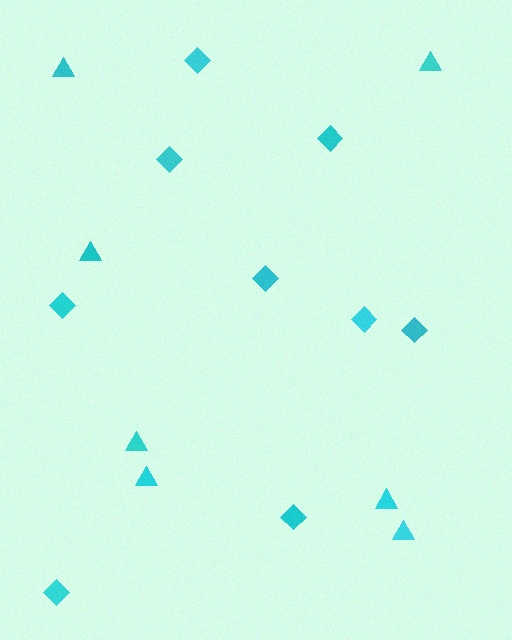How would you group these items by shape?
There are 2 groups: one group of triangles (7) and one group of diamonds (9).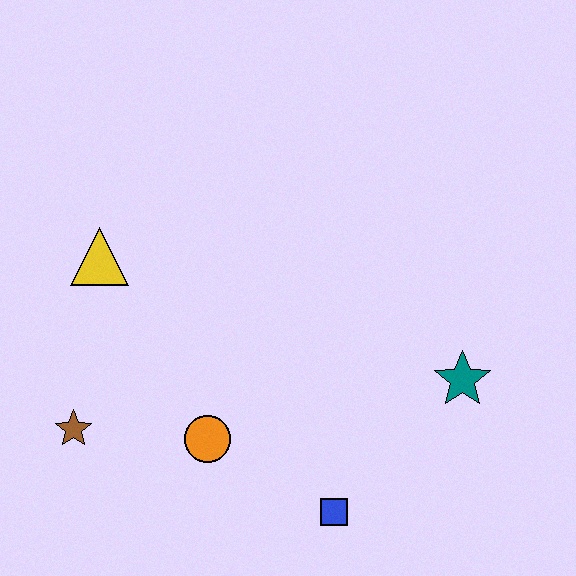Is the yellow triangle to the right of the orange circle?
No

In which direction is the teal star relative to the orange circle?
The teal star is to the right of the orange circle.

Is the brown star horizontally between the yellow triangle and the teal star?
No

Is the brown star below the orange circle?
No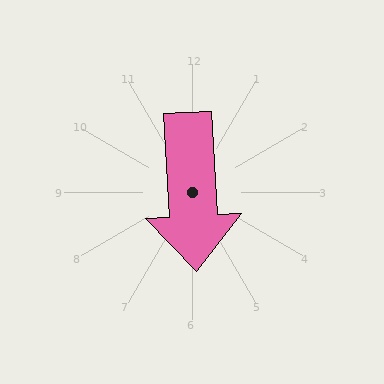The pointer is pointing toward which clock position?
Roughly 6 o'clock.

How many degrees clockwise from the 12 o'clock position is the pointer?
Approximately 177 degrees.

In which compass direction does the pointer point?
South.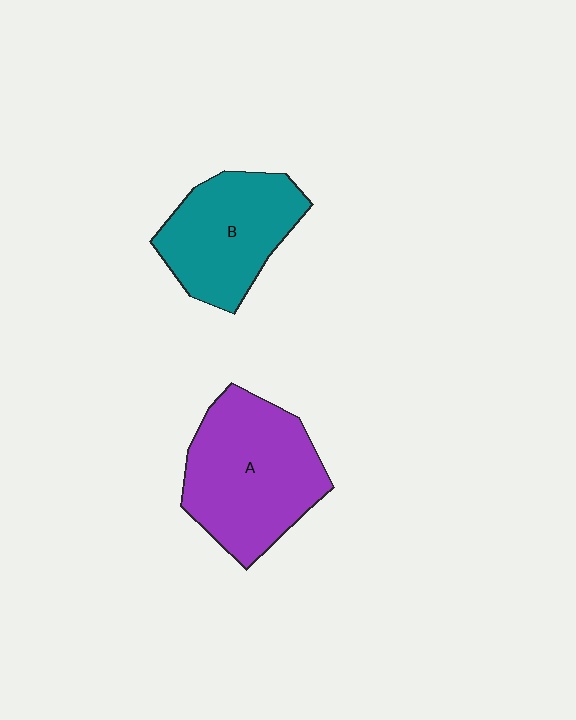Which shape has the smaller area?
Shape B (teal).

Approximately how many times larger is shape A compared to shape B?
Approximately 1.3 times.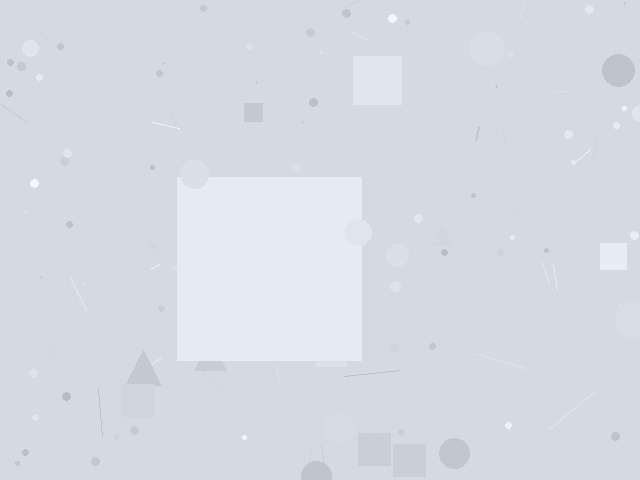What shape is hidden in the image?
A square is hidden in the image.